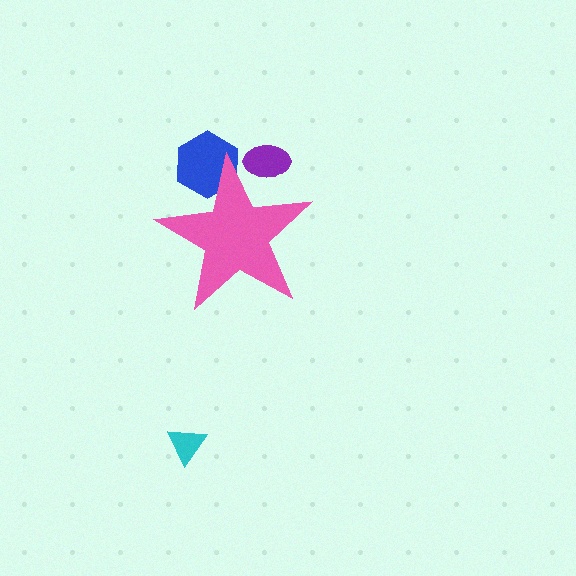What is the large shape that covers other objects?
A pink star.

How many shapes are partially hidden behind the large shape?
2 shapes are partially hidden.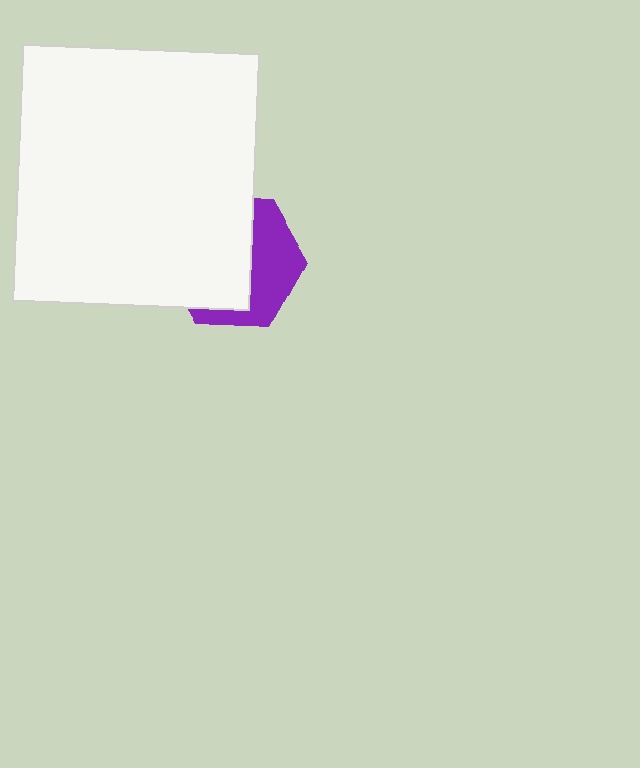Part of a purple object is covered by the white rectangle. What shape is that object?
It is a hexagon.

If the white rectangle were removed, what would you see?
You would see the complete purple hexagon.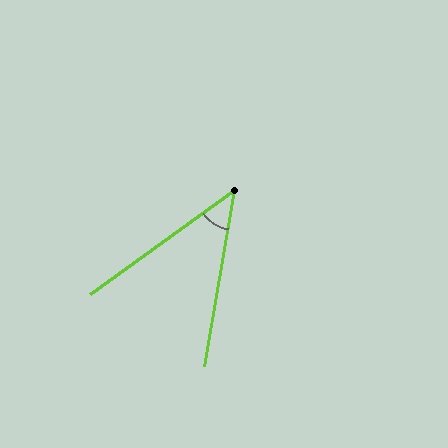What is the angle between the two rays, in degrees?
Approximately 44 degrees.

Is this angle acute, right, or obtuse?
It is acute.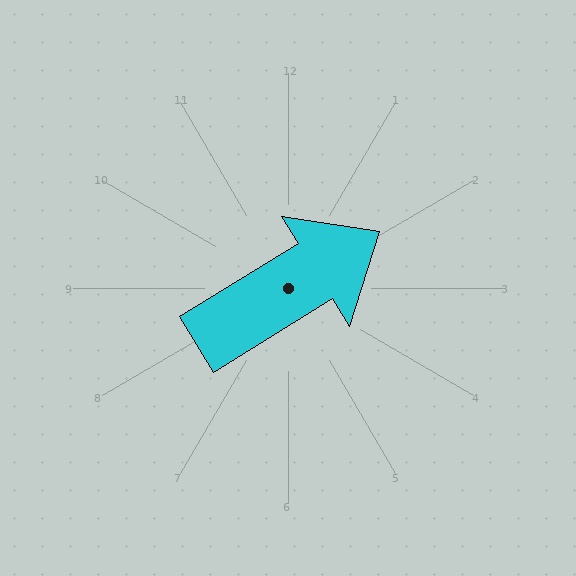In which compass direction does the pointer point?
Northeast.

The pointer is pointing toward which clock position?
Roughly 2 o'clock.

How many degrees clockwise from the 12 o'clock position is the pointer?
Approximately 58 degrees.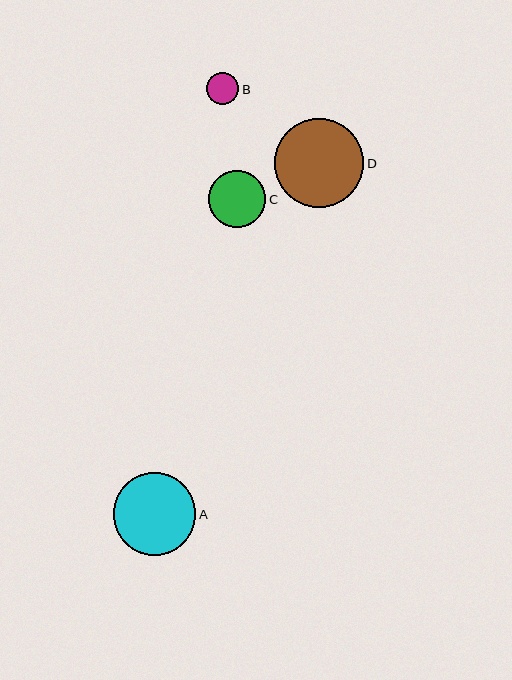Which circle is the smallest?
Circle B is the smallest with a size of approximately 32 pixels.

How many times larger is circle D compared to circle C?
Circle D is approximately 1.6 times the size of circle C.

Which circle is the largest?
Circle D is the largest with a size of approximately 90 pixels.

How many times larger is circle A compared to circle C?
Circle A is approximately 1.4 times the size of circle C.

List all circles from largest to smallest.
From largest to smallest: D, A, C, B.